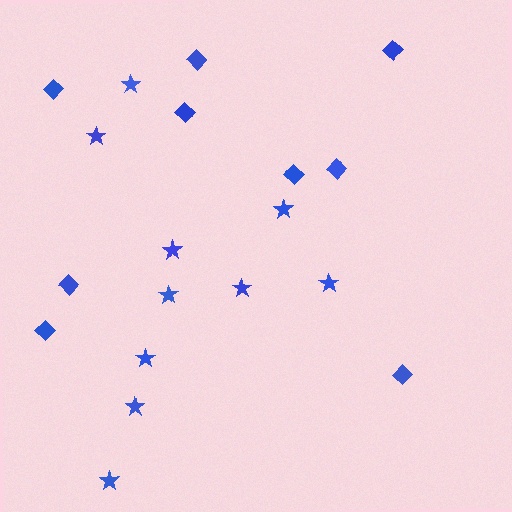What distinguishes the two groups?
There are 2 groups: one group of stars (10) and one group of diamonds (9).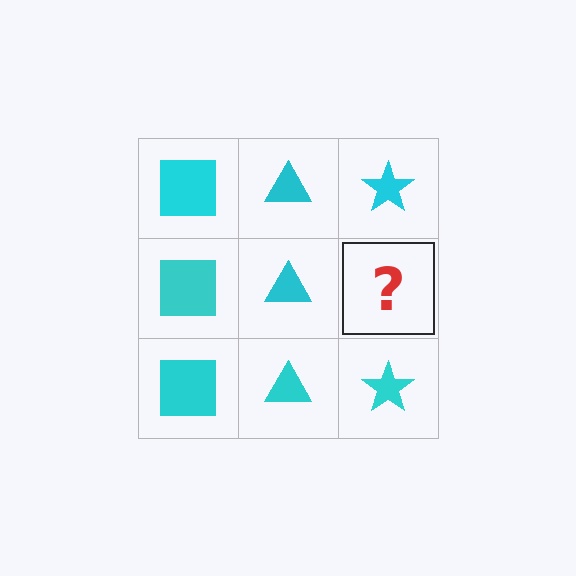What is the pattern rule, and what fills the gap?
The rule is that each column has a consistent shape. The gap should be filled with a cyan star.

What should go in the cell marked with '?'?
The missing cell should contain a cyan star.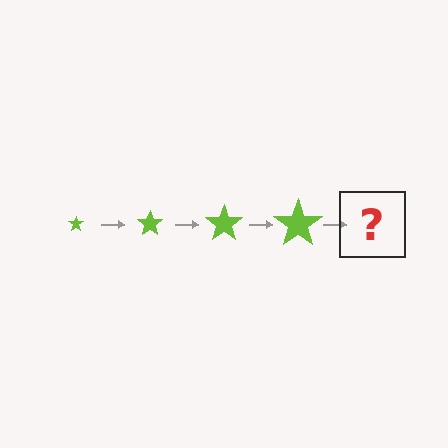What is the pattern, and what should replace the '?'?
The pattern is that the star gets progressively larger each step. The '?' should be a lime star, larger than the previous one.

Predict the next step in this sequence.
The next step is a lime star, larger than the previous one.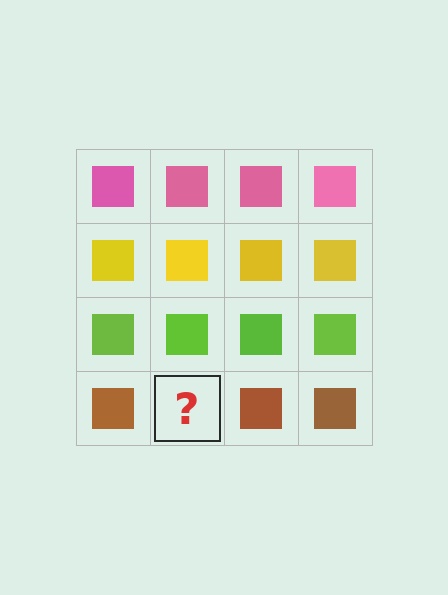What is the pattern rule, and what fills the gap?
The rule is that each row has a consistent color. The gap should be filled with a brown square.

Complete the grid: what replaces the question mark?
The question mark should be replaced with a brown square.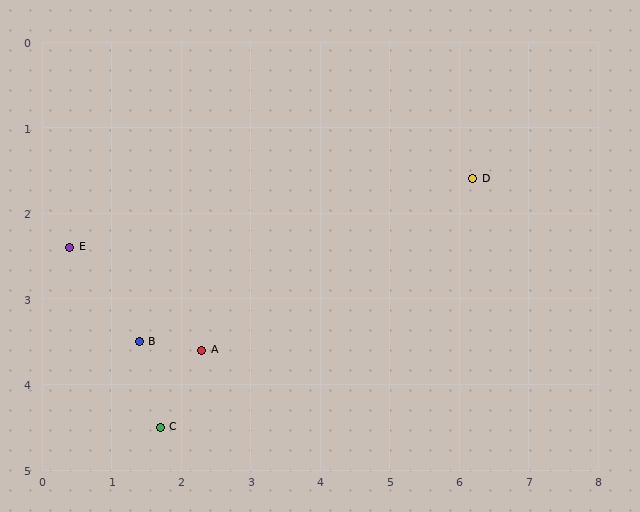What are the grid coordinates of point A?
Point A is at approximately (2.3, 3.6).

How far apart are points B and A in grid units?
Points B and A are about 0.9 grid units apart.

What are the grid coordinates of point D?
Point D is at approximately (6.2, 1.6).